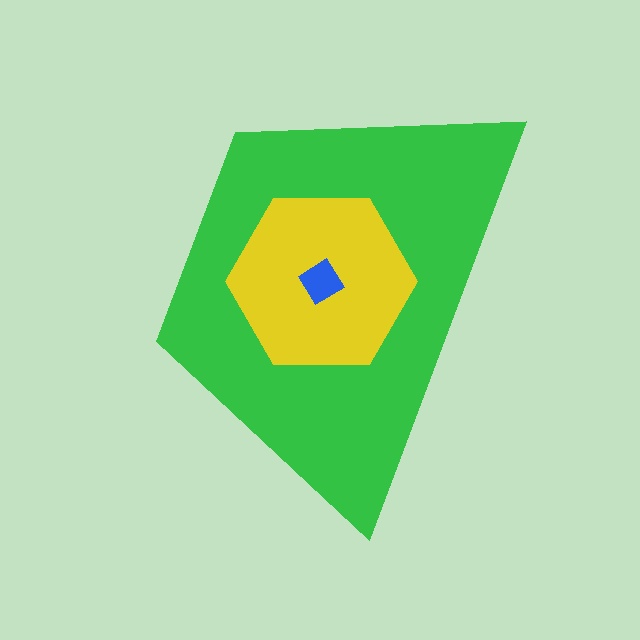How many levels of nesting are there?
3.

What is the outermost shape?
The green trapezoid.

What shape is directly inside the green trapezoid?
The yellow hexagon.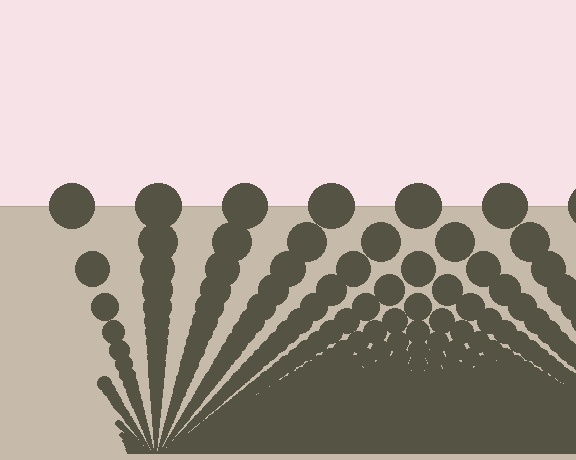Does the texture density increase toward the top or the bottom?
Density increases toward the bottom.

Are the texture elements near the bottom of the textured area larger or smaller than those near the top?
Smaller. The gradient is inverted — elements near the bottom are smaller and denser.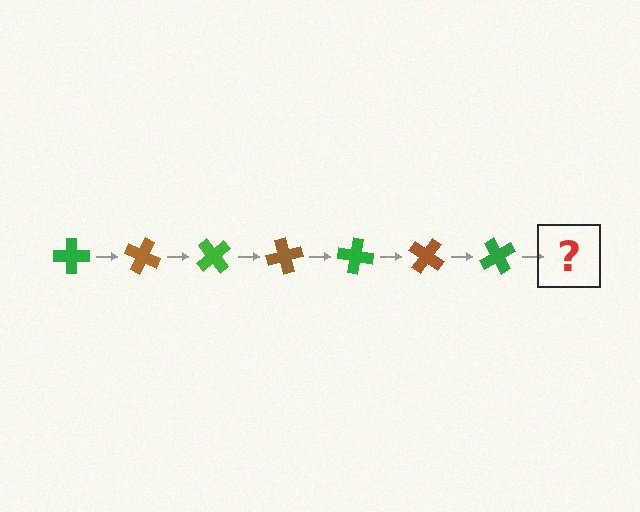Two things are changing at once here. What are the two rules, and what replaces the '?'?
The two rules are that it rotates 25 degrees each step and the color cycles through green and brown. The '?' should be a brown cross, rotated 175 degrees from the start.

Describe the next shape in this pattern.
It should be a brown cross, rotated 175 degrees from the start.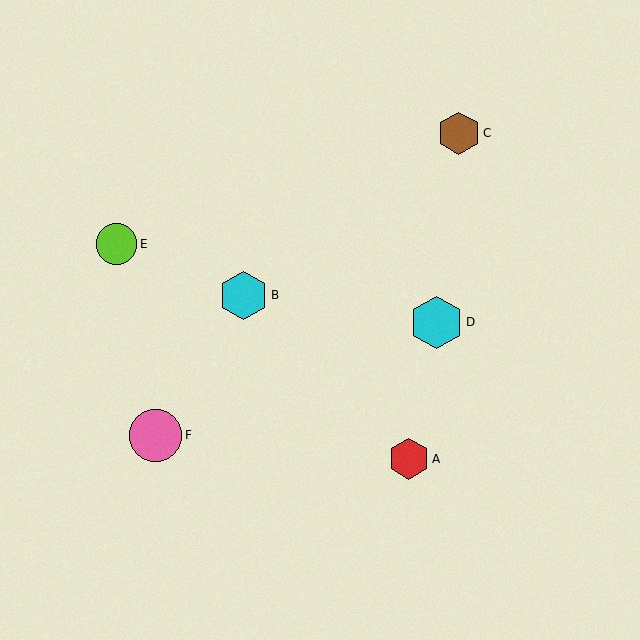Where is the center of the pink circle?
The center of the pink circle is at (155, 435).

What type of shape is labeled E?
Shape E is a lime circle.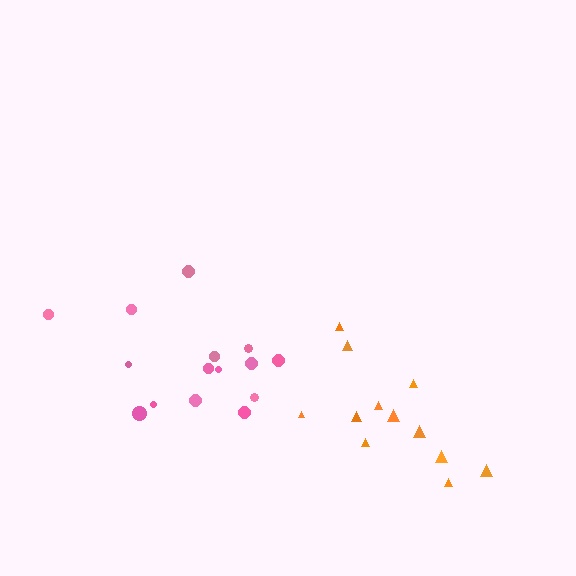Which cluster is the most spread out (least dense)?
Pink.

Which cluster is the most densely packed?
Orange.